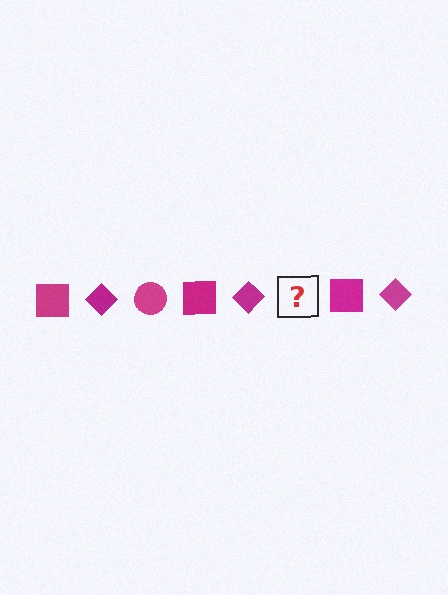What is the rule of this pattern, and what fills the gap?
The rule is that the pattern cycles through square, diamond, circle shapes in magenta. The gap should be filled with a magenta circle.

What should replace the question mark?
The question mark should be replaced with a magenta circle.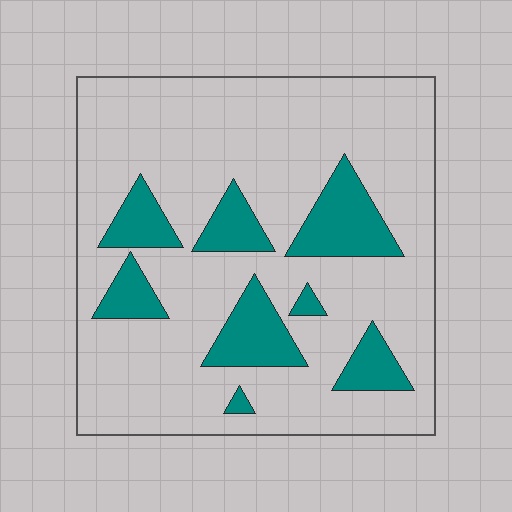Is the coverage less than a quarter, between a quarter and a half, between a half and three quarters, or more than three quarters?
Less than a quarter.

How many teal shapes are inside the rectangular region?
8.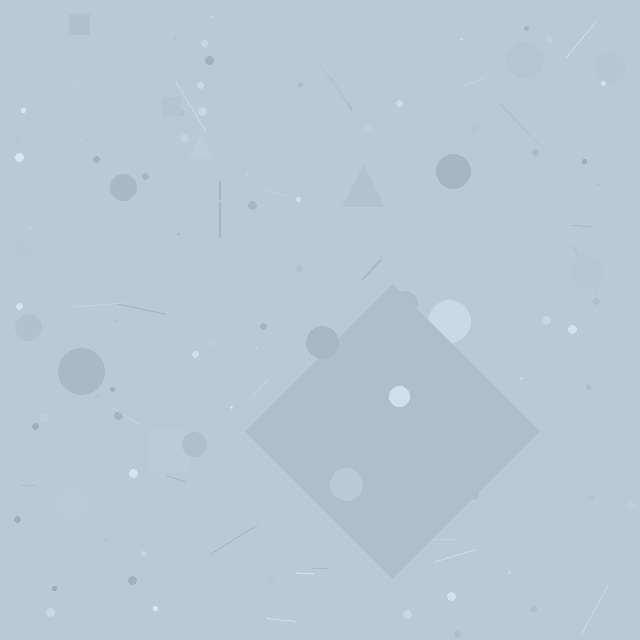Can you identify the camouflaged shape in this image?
The camouflaged shape is a diamond.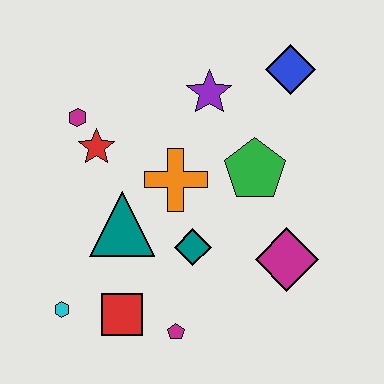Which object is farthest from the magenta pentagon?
The blue diamond is farthest from the magenta pentagon.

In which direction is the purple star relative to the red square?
The purple star is above the red square.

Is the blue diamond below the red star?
No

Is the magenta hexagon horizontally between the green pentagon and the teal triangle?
No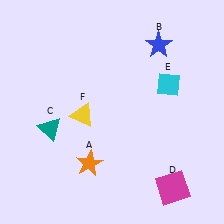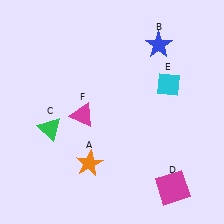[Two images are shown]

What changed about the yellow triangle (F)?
In Image 1, F is yellow. In Image 2, it changed to magenta.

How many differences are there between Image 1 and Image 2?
There are 2 differences between the two images.